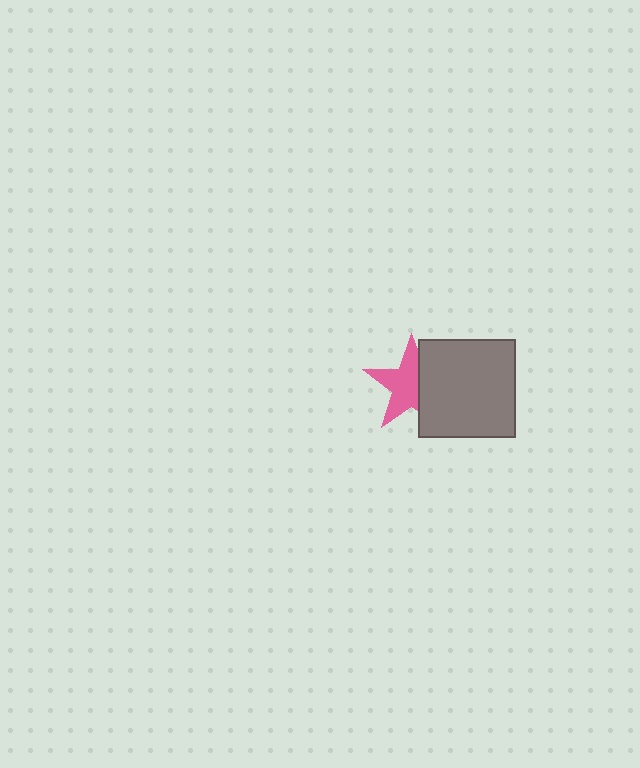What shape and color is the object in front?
The object in front is a gray square.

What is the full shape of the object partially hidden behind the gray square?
The partially hidden object is a pink star.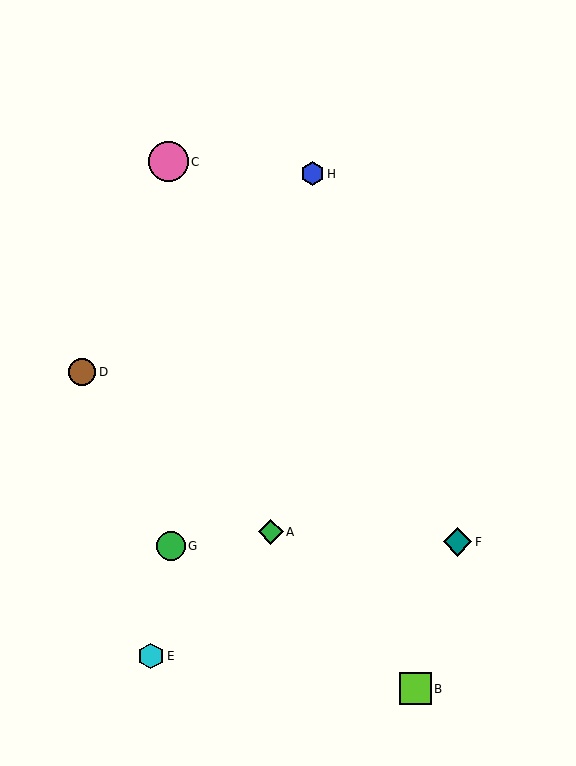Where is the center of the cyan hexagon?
The center of the cyan hexagon is at (151, 656).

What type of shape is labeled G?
Shape G is a green circle.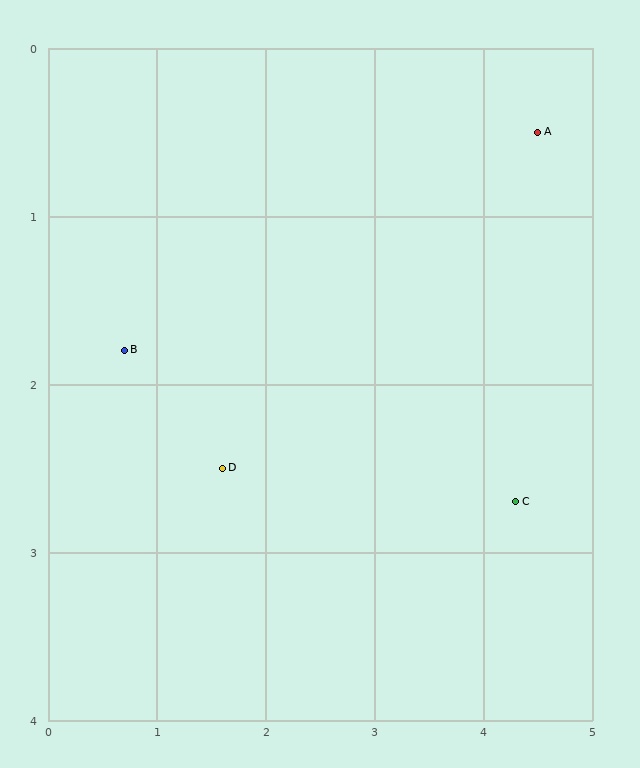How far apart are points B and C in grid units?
Points B and C are about 3.7 grid units apart.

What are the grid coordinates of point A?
Point A is at approximately (4.5, 0.5).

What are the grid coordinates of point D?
Point D is at approximately (1.6, 2.5).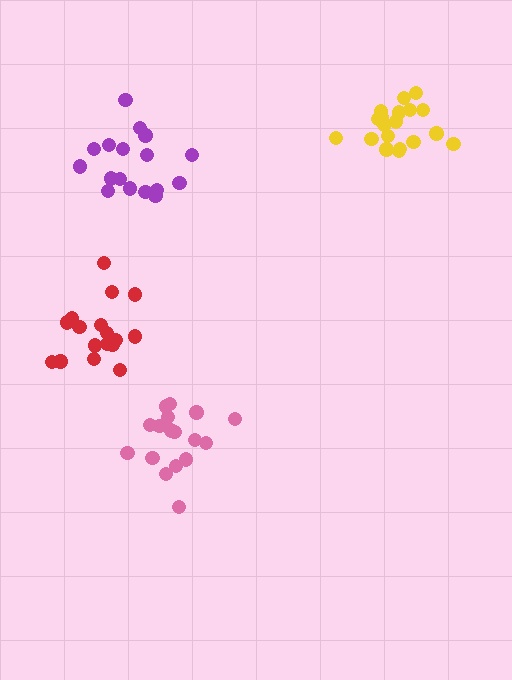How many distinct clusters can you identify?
There are 4 distinct clusters.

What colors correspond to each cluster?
The clusters are colored: yellow, red, purple, pink.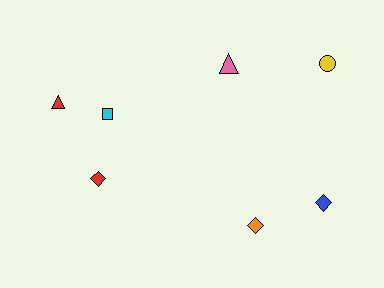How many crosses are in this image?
There are no crosses.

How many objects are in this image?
There are 7 objects.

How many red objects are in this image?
There are 2 red objects.